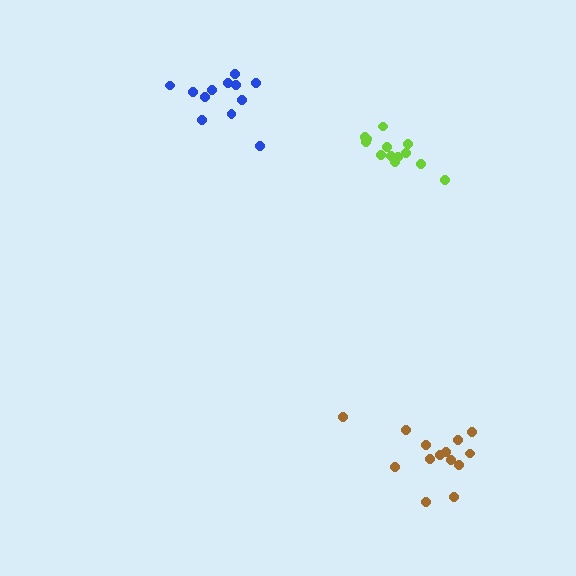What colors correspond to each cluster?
The clusters are colored: lime, blue, brown.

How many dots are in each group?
Group 1: 13 dots, Group 2: 12 dots, Group 3: 14 dots (39 total).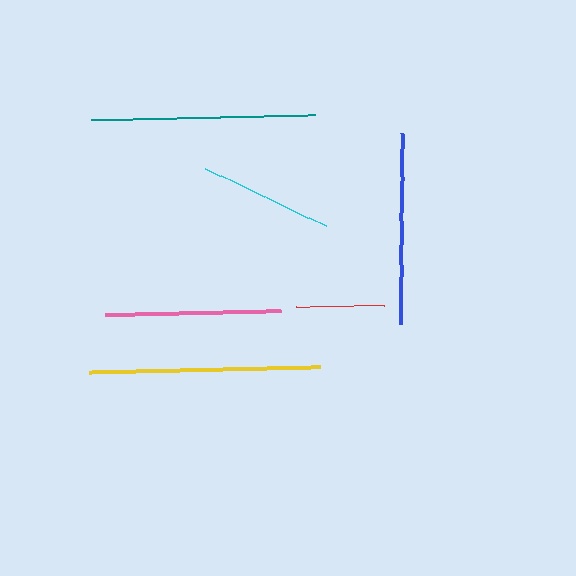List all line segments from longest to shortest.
From longest to shortest: yellow, teal, blue, pink, cyan, red.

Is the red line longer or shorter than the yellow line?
The yellow line is longer than the red line.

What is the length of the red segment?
The red segment is approximately 88 pixels long.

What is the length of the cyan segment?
The cyan segment is approximately 133 pixels long.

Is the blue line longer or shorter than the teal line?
The teal line is longer than the blue line.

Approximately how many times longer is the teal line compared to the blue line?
The teal line is approximately 1.2 times the length of the blue line.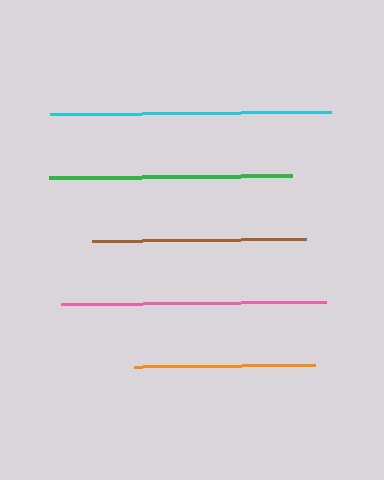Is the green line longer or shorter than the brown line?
The green line is longer than the brown line.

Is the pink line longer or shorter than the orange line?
The pink line is longer than the orange line.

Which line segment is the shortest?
The orange line is the shortest at approximately 181 pixels.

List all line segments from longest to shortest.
From longest to shortest: cyan, pink, green, brown, orange.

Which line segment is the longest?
The cyan line is the longest at approximately 281 pixels.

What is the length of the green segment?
The green segment is approximately 243 pixels long.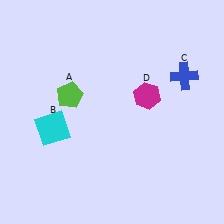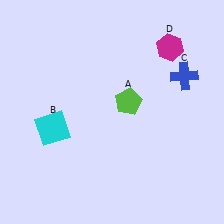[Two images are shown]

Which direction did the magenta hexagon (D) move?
The magenta hexagon (D) moved up.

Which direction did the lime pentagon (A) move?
The lime pentagon (A) moved right.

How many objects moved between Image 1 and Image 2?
2 objects moved between the two images.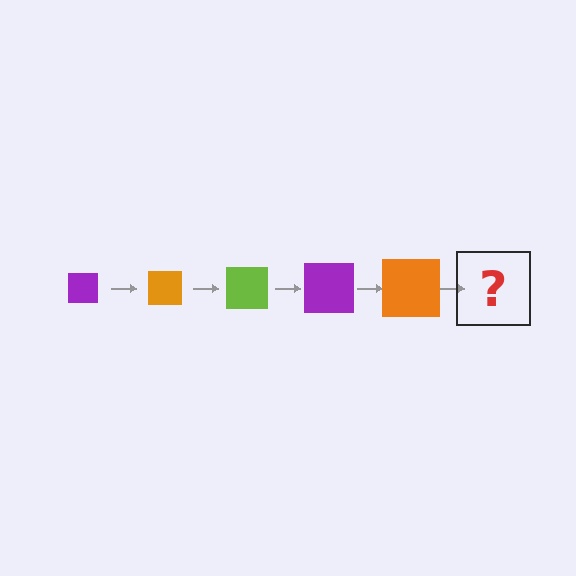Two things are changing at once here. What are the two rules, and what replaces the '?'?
The two rules are that the square grows larger each step and the color cycles through purple, orange, and lime. The '?' should be a lime square, larger than the previous one.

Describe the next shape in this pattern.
It should be a lime square, larger than the previous one.